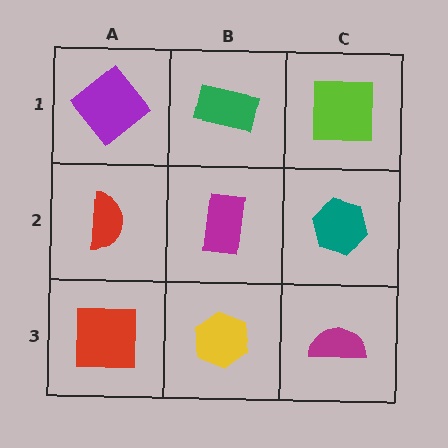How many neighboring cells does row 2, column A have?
3.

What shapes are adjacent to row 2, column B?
A green rectangle (row 1, column B), a yellow hexagon (row 3, column B), a red semicircle (row 2, column A), a teal hexagon (row 2, column C).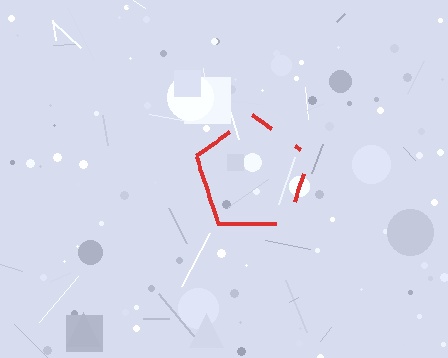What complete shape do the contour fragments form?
The contour fragments form a pentagon.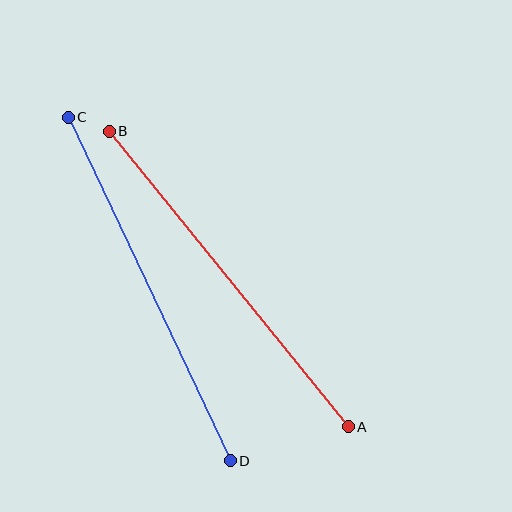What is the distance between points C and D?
The distance is approximately 380 pixels.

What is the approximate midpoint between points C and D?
The midpoint is at approximately (149, 289) pixels.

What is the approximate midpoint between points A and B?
The midpoint is at approximately (229, 279) pixels.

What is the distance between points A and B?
The distance is approximately 380 pixels.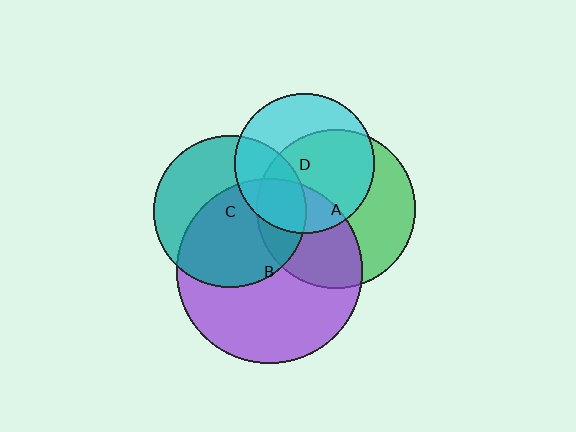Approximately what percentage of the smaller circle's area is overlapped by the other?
Approximately 20%.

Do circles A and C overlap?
Yes.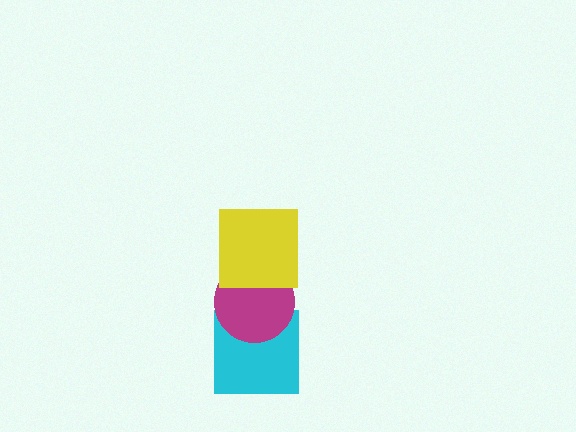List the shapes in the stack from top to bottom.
From top to bottom: the yellow square, the magenta circle, the cyan square.